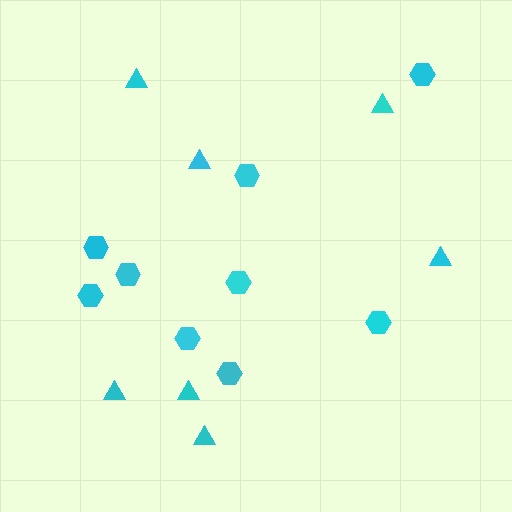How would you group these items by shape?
There are 2 groups: one group of hexagons (9) and one group of triangles (7).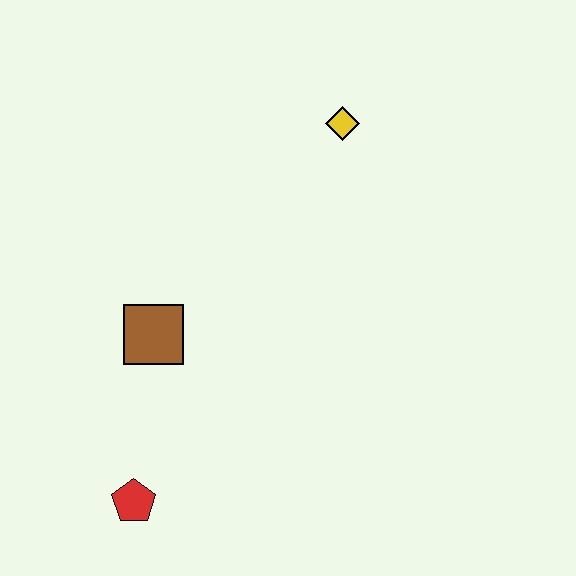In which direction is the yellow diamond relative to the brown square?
The yellow diamond is above the brown square.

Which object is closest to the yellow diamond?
The brown square is closest to the yellow diamond.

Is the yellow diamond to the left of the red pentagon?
No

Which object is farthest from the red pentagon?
The yellow diamond is farthest from the red pentagon.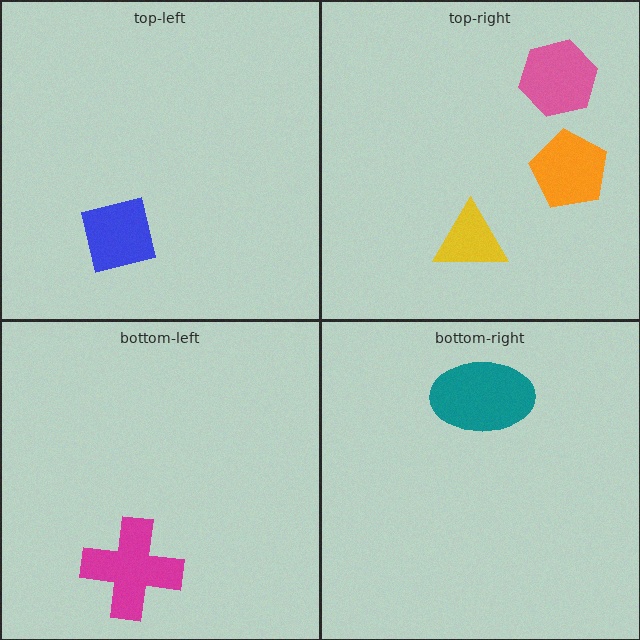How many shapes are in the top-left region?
1.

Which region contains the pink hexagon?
The top-right region.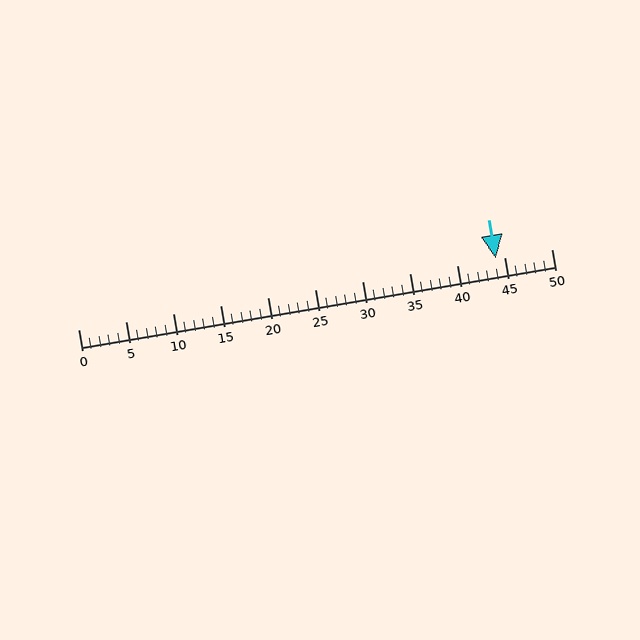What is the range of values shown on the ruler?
The ruler shows values from 0 to 50.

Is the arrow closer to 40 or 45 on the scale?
The arrow is closer to 45.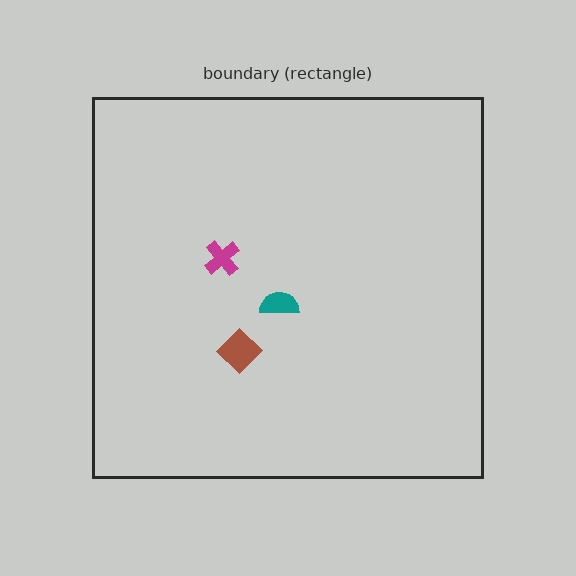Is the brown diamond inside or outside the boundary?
Inside.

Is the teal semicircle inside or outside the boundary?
Inside.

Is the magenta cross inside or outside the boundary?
Inside.